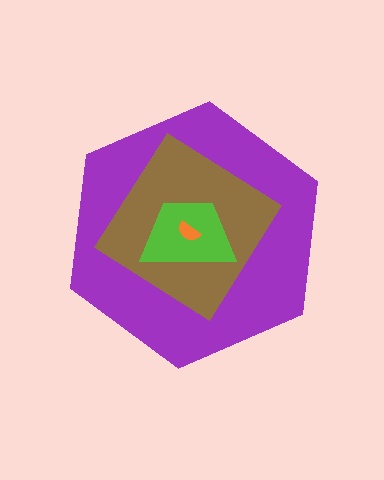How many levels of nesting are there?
4.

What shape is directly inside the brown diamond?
The lime trapezoid.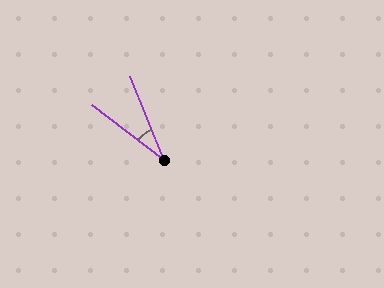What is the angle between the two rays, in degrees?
Approximately 30 degrees.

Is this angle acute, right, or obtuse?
It is acute.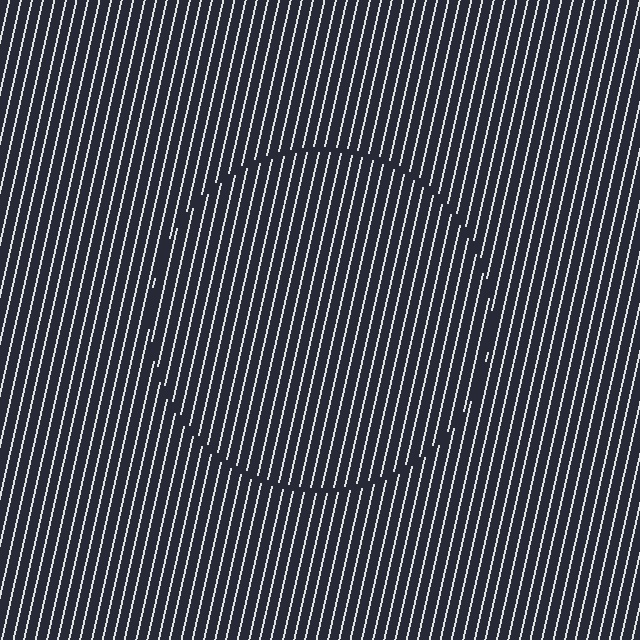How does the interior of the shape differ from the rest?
The interior of the shape contains the same grating, shifted by half a period — the contour is defined by the phase discontinuity where line-ends from the inner and outer gratings abut.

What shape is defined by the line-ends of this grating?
An illusory circle. The interior of the shape contains the same grating, shifted by half a period — the contour is defined by the phase discontinuity where line-ends from the inner and outer gratings abut.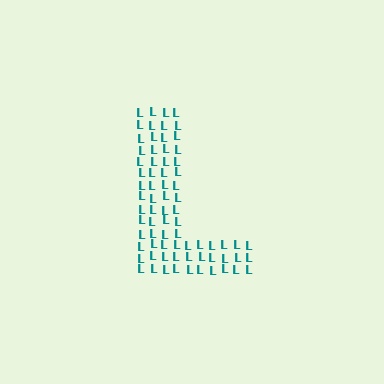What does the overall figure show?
The overall figure shows the letter L.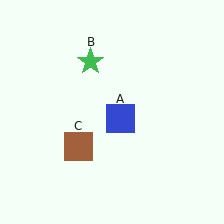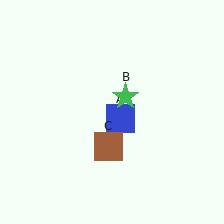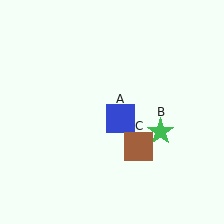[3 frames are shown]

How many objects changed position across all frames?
2 objects changed position: green star (object B), brown square (object C).